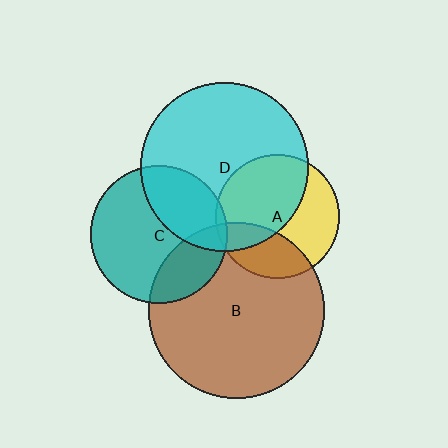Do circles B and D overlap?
Yes.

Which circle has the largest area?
Circle B (brown).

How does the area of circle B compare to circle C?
Approximately 1.6 times.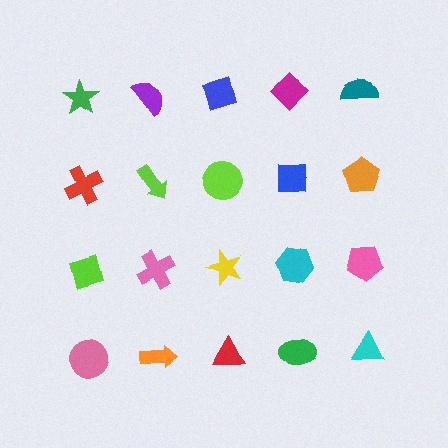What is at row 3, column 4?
A cyan hexagon.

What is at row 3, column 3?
A yellow star.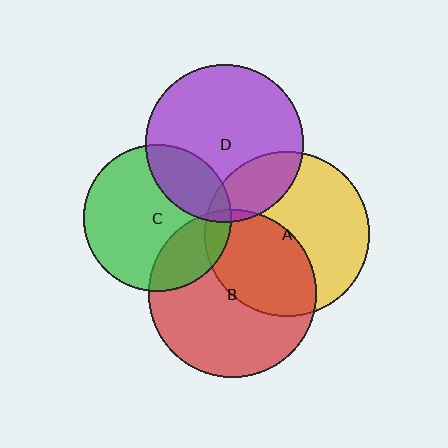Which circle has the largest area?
Circle B (red).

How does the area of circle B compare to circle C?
Approximately 1.3 times.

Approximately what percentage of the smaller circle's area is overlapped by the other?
Approximately 5%.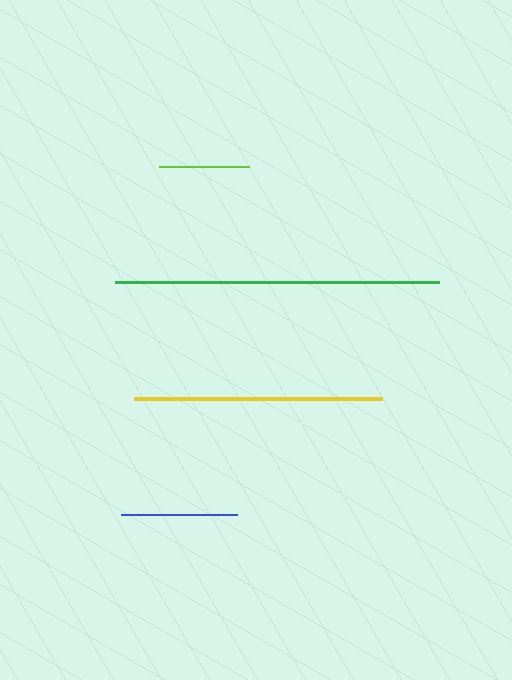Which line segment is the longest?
The green line is the longest at approximately 324 pixels.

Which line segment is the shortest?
The lime line is the shortest at approximately 90 pixels.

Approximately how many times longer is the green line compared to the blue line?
The green line is approximately 2.8 times the length of the blue line.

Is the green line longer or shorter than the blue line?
The green line is longer than the blue line.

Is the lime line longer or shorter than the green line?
The green line is longer than the lime line.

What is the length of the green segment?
The green segment is approximately 324 pixels long.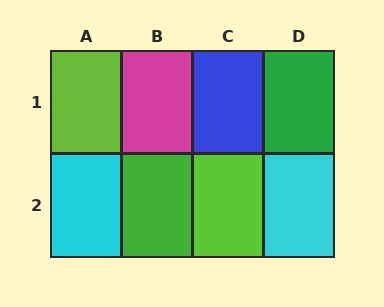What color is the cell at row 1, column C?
Blue.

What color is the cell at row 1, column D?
Green.